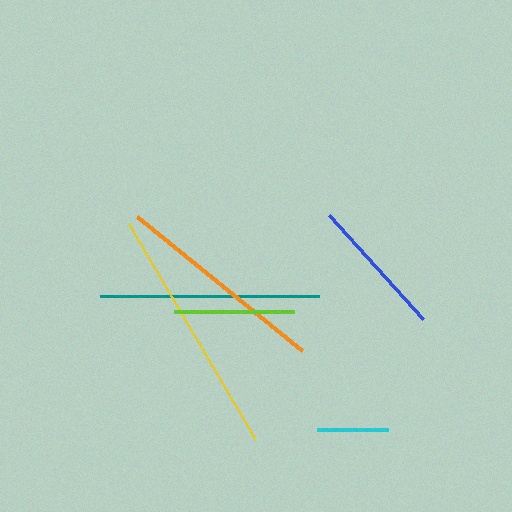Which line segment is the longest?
The yellow line is the longest at approximately 251 pixels.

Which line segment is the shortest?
The cyan line is the shortest at approximately 71 pixels.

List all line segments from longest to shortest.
From longest to shortest: yellow, teal, orange, blue, lime, cyan.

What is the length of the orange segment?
The orange segment is approximately 213 pixels long.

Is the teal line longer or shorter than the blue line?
The teal line is longer than the blue line.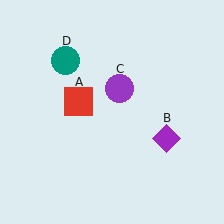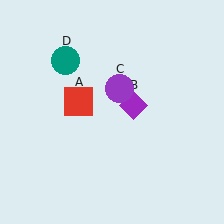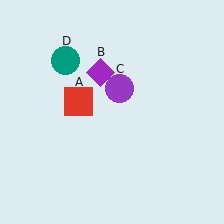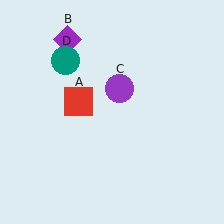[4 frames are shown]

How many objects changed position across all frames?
1 object changed position: purple diamond (object B).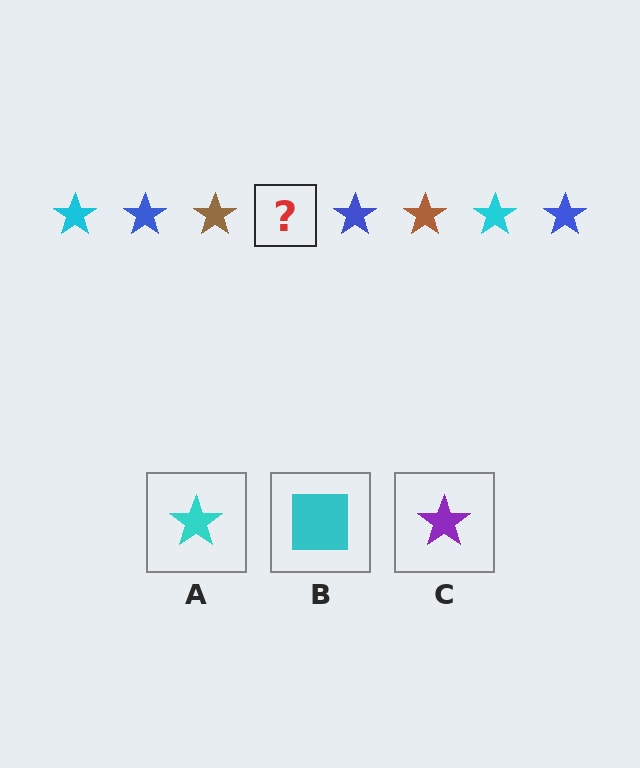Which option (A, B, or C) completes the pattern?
A.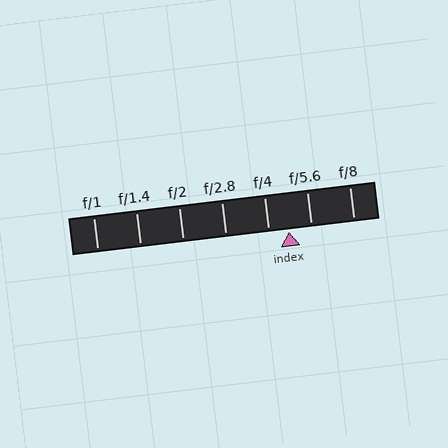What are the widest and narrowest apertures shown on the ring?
The widest aperture shown is f/1 and the narrowest is f/8.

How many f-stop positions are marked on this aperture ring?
There are 7 f-stop positions marked.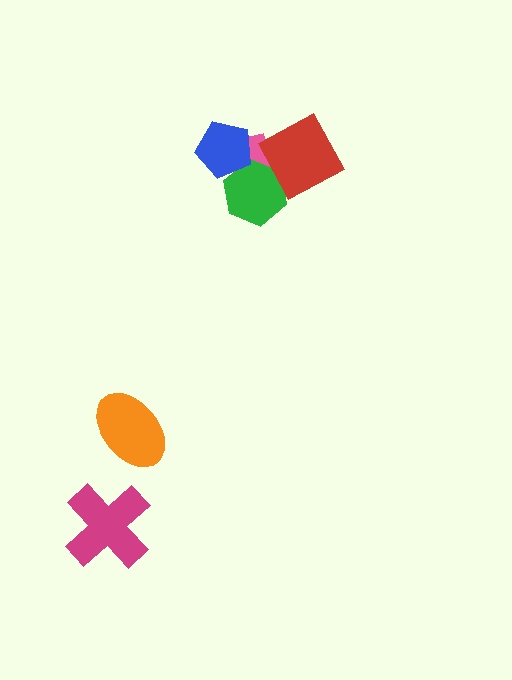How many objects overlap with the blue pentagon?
2 objects overlap with the blue pentagon.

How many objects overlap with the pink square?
3 objects overlap with the pink square.